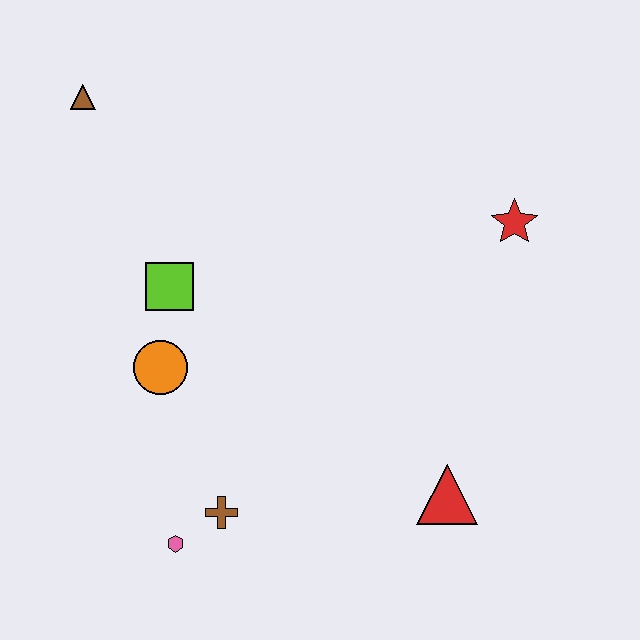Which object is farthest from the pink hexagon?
The red star is farthest from the pink hexagon.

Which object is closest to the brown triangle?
The lime square is closest to the brown triangle.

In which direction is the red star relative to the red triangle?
The red star is above the red triangle.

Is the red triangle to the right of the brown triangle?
Yes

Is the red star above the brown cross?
Yes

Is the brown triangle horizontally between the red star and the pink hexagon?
No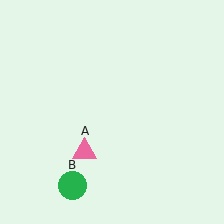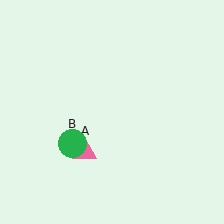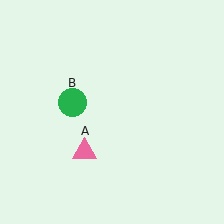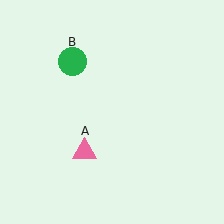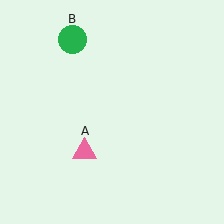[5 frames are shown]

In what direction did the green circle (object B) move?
The green circle (object B) moved up.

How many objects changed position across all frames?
1 object changed position: green circle (object B).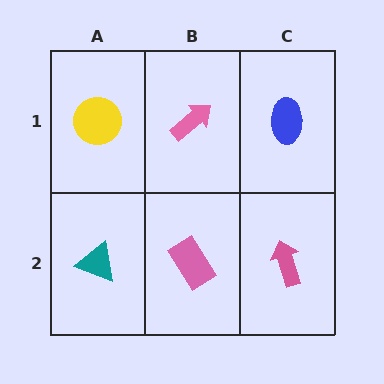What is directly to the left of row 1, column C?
A pink arrow.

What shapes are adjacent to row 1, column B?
A pink rectangle (row 2, column B), a yellow circle (row 1, column A), a blue ellipse (row 1, column C).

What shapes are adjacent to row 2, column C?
A blue ellipse (row 1, column C), a pink rectangle (row 2, column B).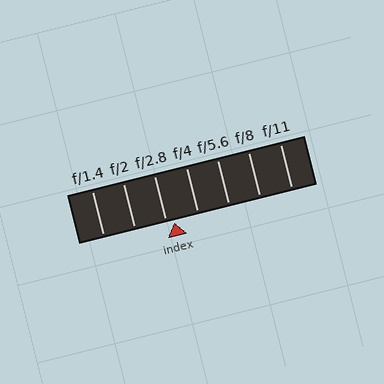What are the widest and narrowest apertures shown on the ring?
The widest aperture shown is f/1.4 and the narrowest is f/11.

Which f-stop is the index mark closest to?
The index mark is closest to f/2.8.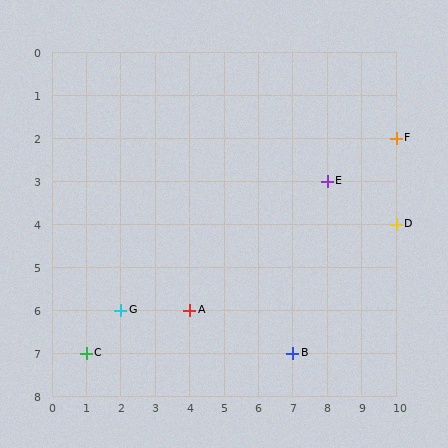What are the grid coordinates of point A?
Point A is at grid coordinates (4, 6).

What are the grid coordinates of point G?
Point G is at grid coordinates (2, 6).